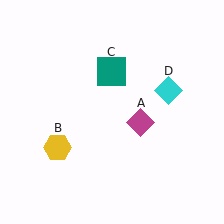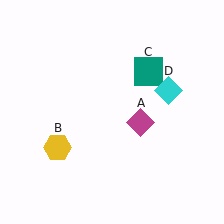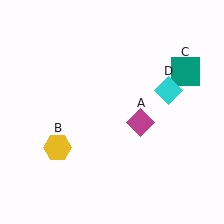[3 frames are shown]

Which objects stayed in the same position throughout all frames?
Magenta diamond (object A) and yellow hexagon (object B) and cyan diamond (object D) remained stationary.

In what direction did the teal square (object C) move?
The teal square (object C) moved right.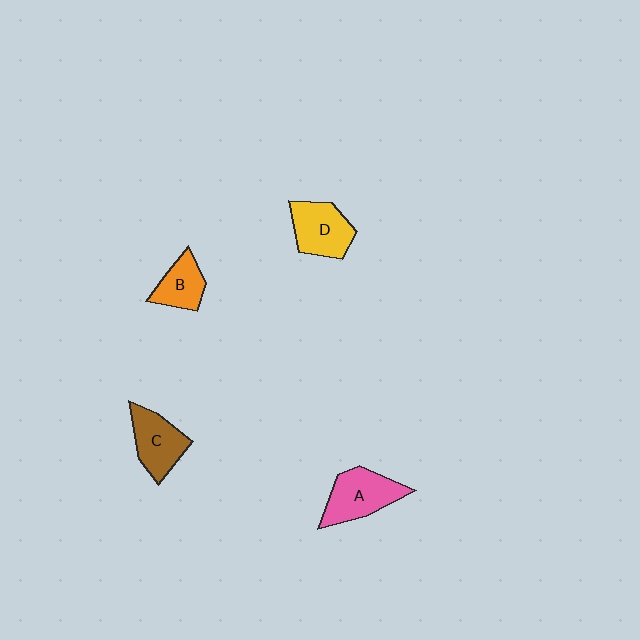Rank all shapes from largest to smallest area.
From largest to smallest: A (pink), D (yellow), C (brown), B (orange).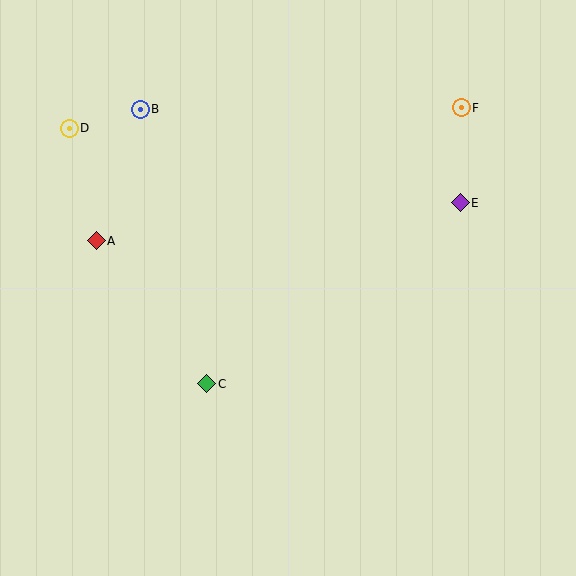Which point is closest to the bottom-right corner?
Point E is closest to the bottom-right corner.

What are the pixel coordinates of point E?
Point E is at (460, 203).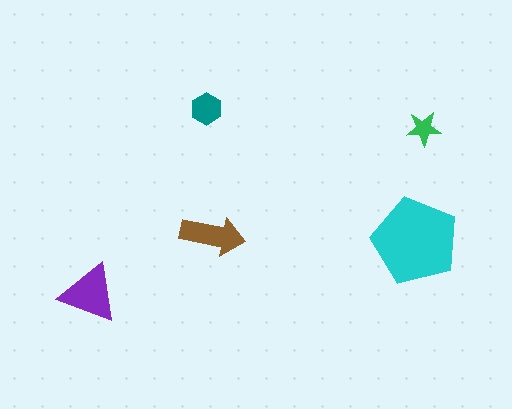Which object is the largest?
The cyan pentagon.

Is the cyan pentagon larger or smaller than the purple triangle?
Larger.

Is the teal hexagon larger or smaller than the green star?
Larger.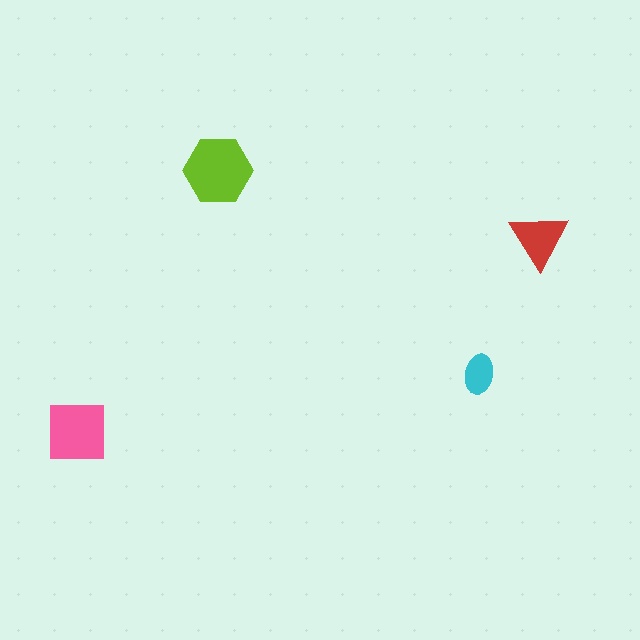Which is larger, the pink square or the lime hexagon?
The lime hexagon.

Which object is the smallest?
The cyan ellipse.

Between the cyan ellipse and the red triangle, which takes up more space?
The red triangle.